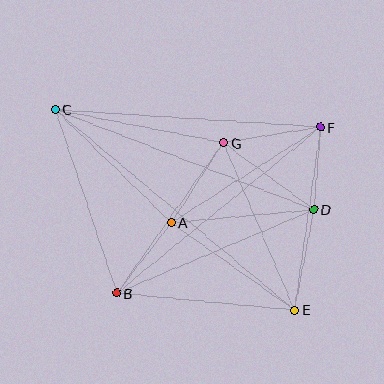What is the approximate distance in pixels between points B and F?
The distance between B and F is approximately 263 pixels.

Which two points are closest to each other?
Points D and F are closest to each other.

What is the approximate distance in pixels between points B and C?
The distance between B and C is approximately 194 pixels.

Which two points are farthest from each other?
Points C and E are farthest from each other.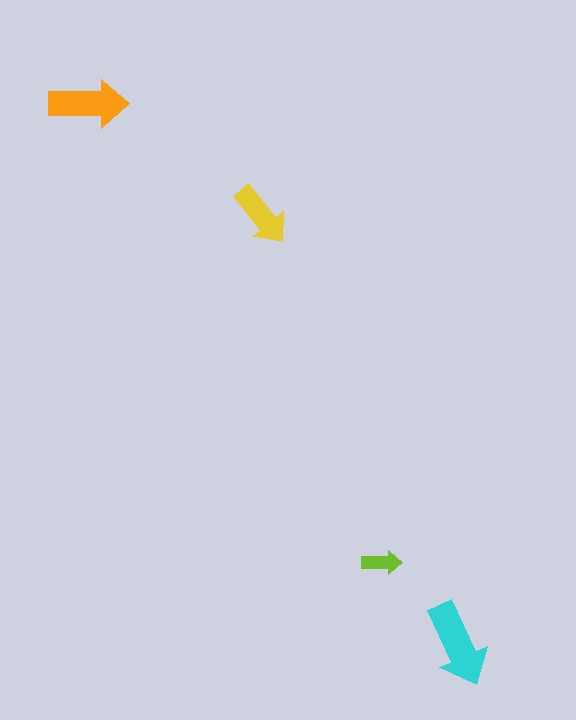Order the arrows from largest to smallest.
the cyan one, the orange one, the yellow one, the lime one.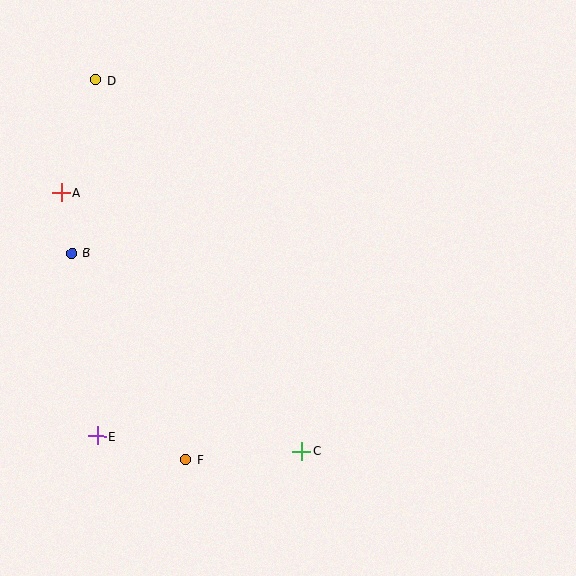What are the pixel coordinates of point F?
Point F is at (185, 459).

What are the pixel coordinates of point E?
Point E is at (97, 436).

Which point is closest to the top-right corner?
Point D is closest to the top-right corner.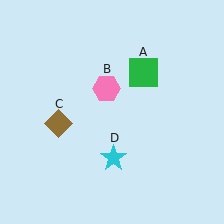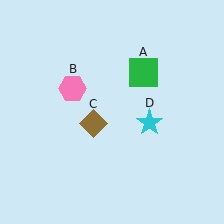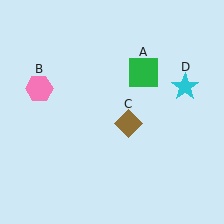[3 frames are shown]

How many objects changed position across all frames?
3 objects changed position: pink hexagon (object B), brown diamond (object C), cyan star (object D).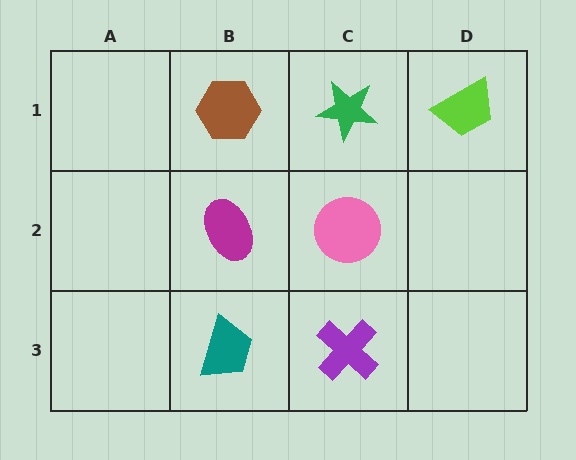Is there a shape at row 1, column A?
No, that cell is empty.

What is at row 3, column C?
A purple cross.